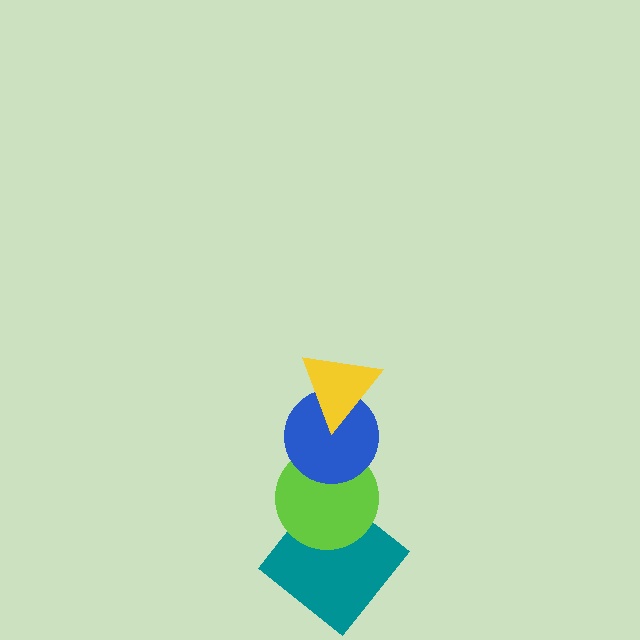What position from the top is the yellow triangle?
The yellow triangle is 1st from the top.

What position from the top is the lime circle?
The lime circle is 3rd from the top.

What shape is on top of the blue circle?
The yellow triangle is on top of the blue circle.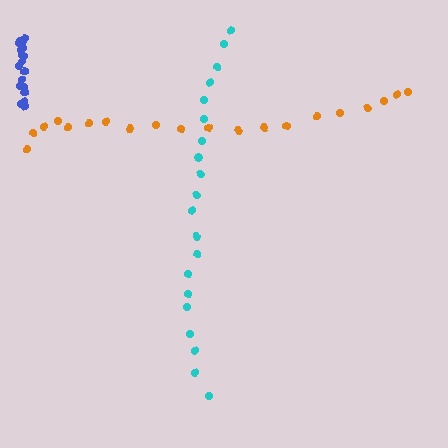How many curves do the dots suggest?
There are 3 distinct paths.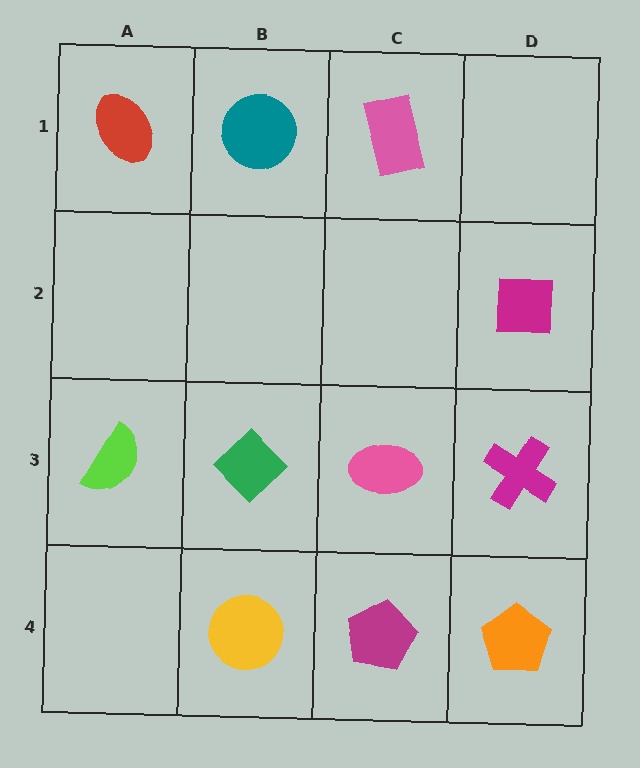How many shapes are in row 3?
4 shapes.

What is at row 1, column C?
A pink rectangle.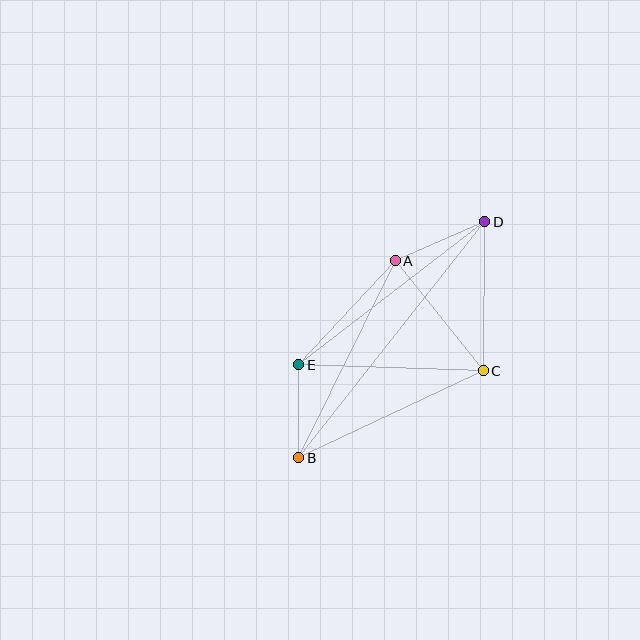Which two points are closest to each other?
Points B and E are closest to each other.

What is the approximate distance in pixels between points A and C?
The distance between A and C is approximately 141 pixels.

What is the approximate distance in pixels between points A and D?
The distance between A and D is approximately 98 pixels.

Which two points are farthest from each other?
Points B and D are farthest from each other.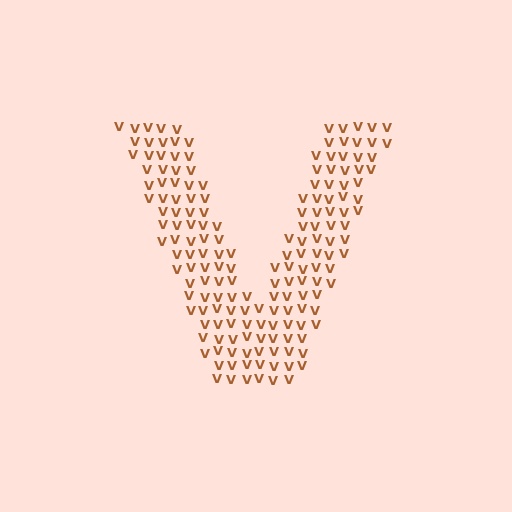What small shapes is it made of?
It is made of small letter V's.